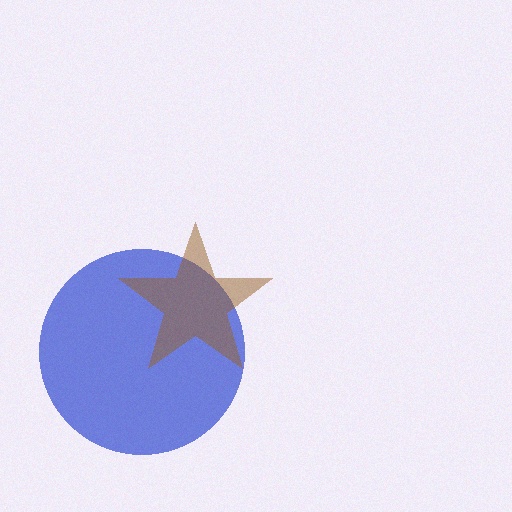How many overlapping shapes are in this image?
There are 2 overlapping shapes in the image.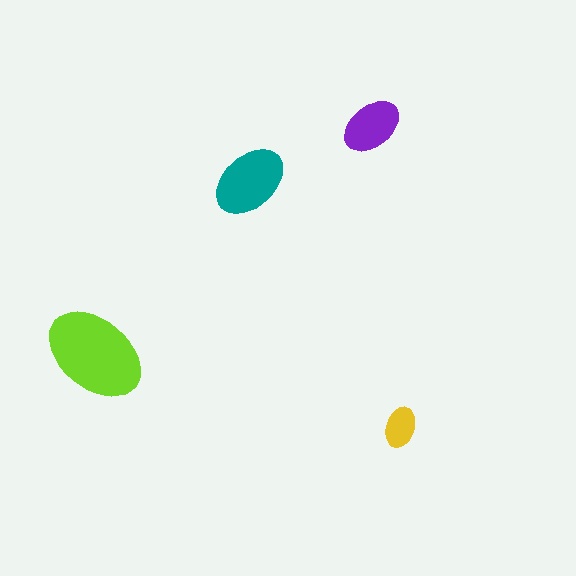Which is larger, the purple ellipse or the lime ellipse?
The lime one.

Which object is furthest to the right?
The yellow ellipse is rightmost.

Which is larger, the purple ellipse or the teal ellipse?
The teal one.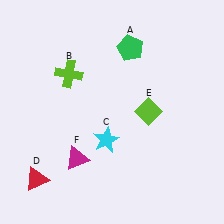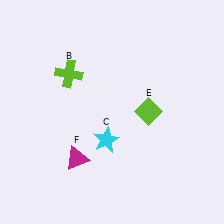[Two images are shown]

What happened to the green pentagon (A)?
The green pentagon (A) was removed in Image 2. It was in the top-right area of Image 1.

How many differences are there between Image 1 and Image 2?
There are 2 differences between the two images.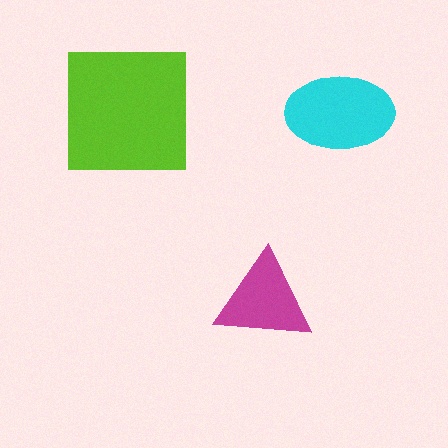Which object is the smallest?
The magenta triangle.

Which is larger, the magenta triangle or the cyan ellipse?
The cyan ellipse.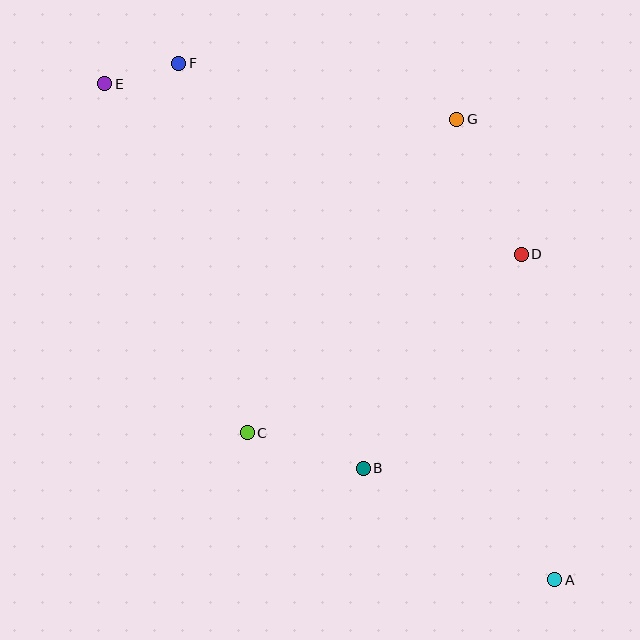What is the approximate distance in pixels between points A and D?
The distance between A and D is approximately 328 pixels.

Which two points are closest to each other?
Points E and F are closest to each other.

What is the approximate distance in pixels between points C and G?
The distance between C and G is approximately 377 pixels.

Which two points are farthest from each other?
Points A and E are farthest from each other.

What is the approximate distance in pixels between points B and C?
The distance between B and C is approximately 122 pixels.